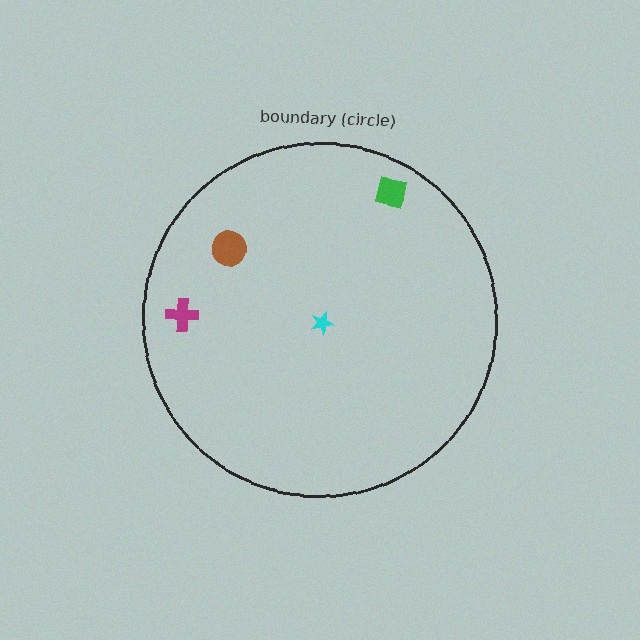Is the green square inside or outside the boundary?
Inside.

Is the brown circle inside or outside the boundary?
Inside.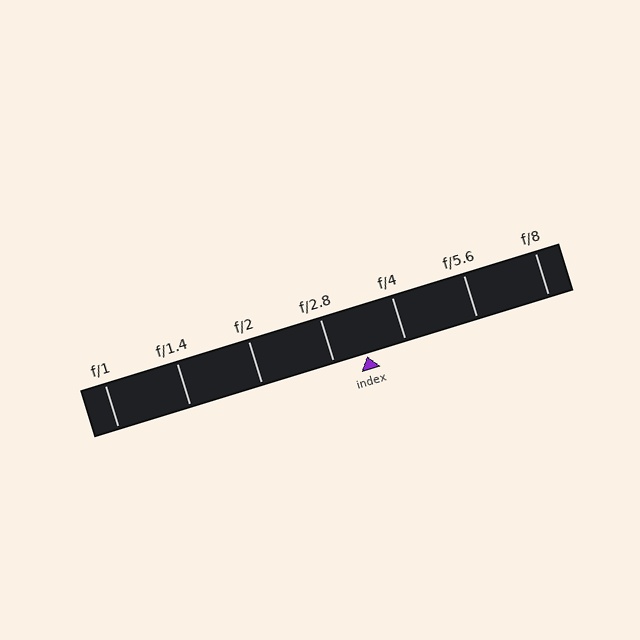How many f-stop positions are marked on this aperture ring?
There are 7 f-stop positions marked.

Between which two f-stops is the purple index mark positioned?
The index mark is between f/2.8 and f/4.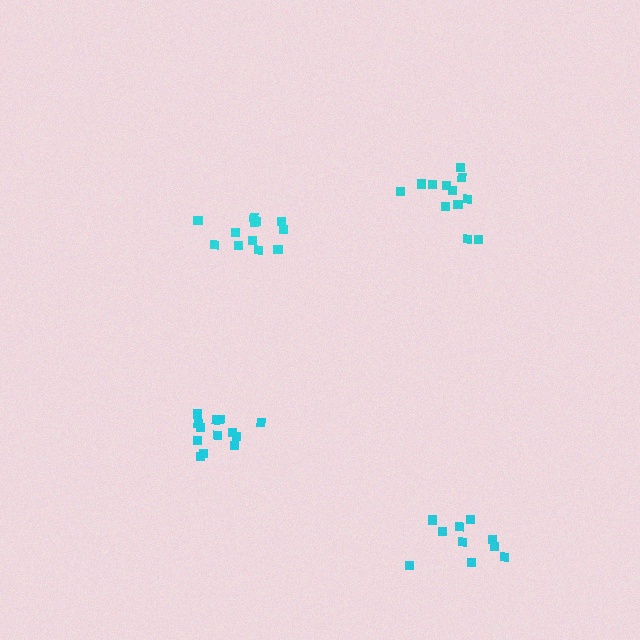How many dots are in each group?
Group 1: 12 dots, Group 2: 10 dots, Group 3: 13 dots, Group 4: 12 dots (47 total).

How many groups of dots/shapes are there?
There are 4 groups.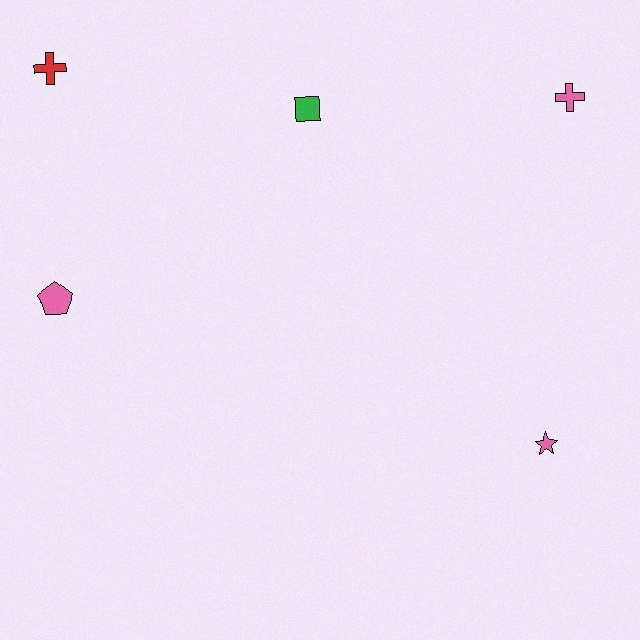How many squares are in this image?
There is 1 square.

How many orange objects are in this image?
There are no orange objects.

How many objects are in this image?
There are 5 objects.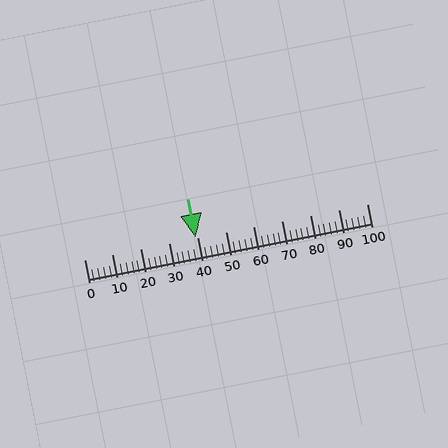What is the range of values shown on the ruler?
The ruler shows values from 0 to 100.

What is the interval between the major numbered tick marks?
The major tick marks are spaced 10 units apart.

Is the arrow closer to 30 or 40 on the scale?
The arrow is closer to 40.